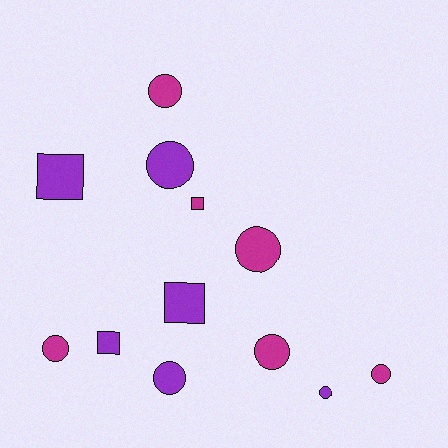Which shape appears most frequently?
Circle, with 8 objects.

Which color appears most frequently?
Purple, with 6 objects.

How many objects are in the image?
There are 12 objects.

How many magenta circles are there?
There are 5 magenta circles.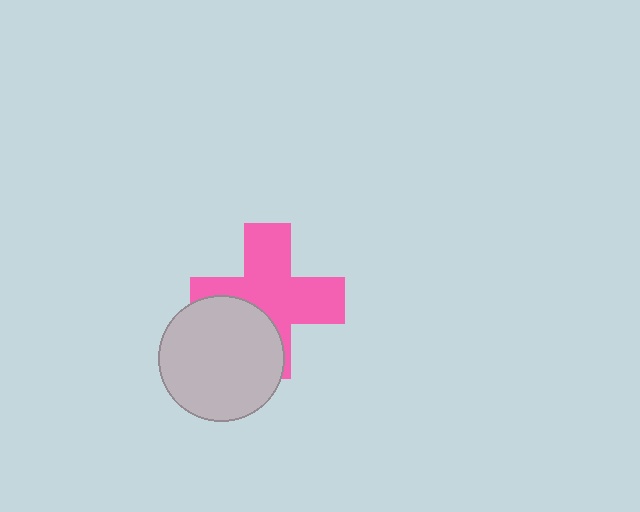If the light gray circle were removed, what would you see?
You would see the complete pink cross.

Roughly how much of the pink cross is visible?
Most of it is visible (roughly 67%).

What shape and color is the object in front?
The object in front is a light gray circle.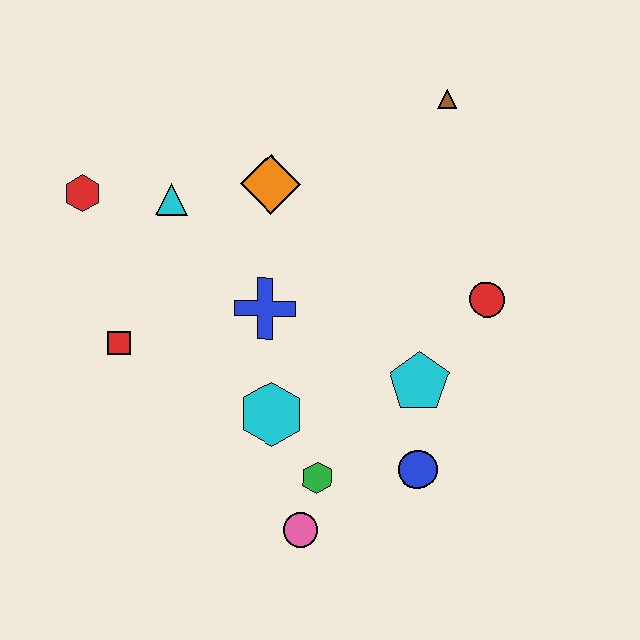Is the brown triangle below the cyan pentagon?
No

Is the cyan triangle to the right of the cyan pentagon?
No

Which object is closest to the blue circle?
The cyan pentagon is closest to the blue circle.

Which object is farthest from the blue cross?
The brown triangle is farthest from the blue cross.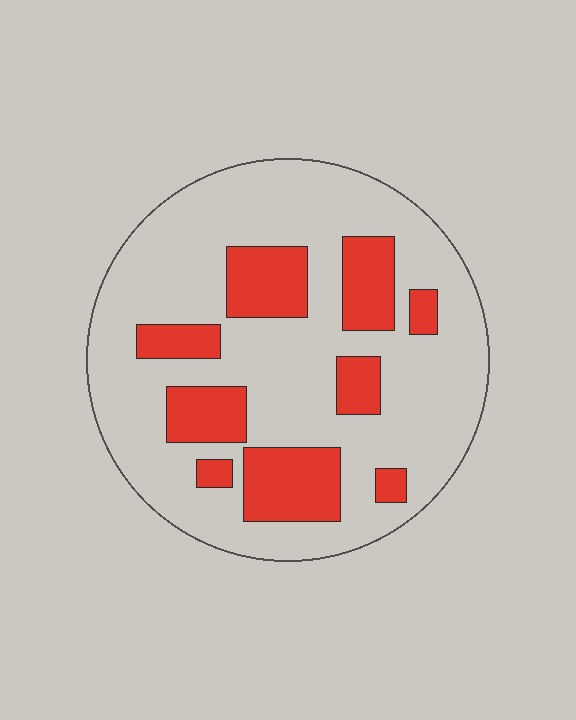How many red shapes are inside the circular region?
9.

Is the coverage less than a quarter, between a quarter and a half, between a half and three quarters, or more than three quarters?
Between a quarter and a half.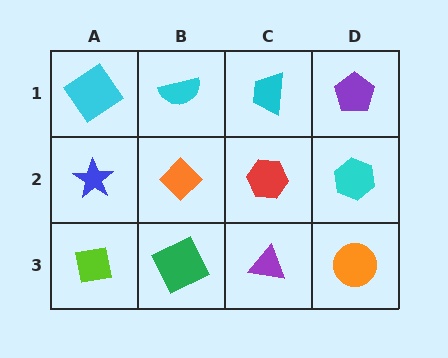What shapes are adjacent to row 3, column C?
A red hexagon (row 2, column C), a green square (row 3, column B), an orange circle (row 3, column D).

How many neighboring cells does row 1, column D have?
2.